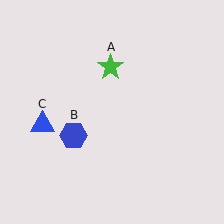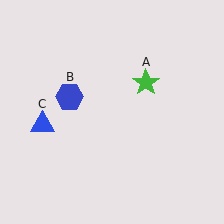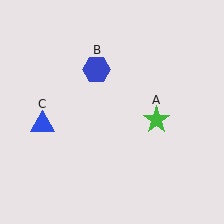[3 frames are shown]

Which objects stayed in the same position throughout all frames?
Blue triangle (object C) remained stationary.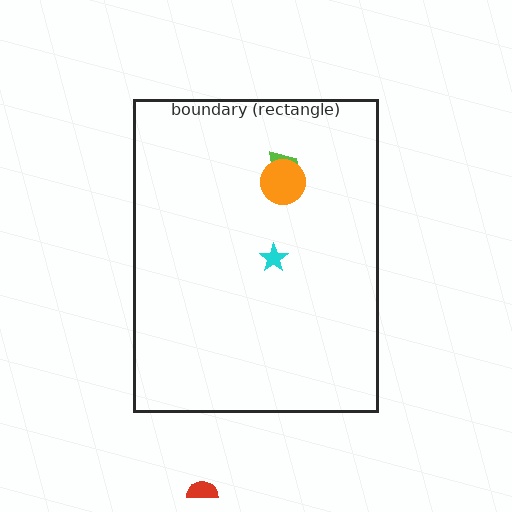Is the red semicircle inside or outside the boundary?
Outside.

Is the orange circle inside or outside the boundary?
Inside.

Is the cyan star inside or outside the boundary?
Inside.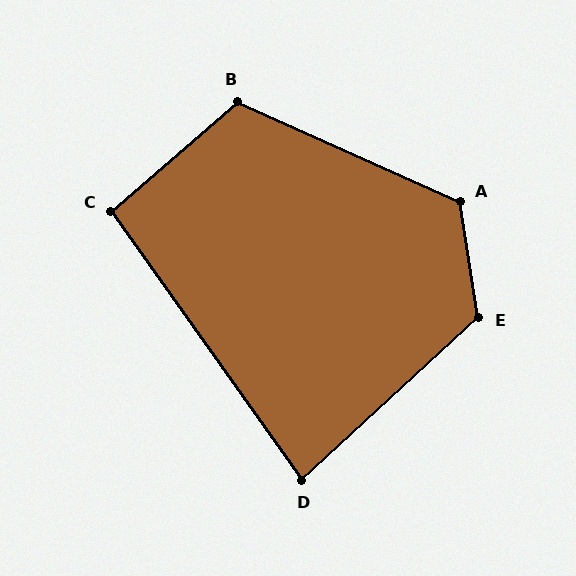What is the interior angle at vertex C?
Approximately 96 degrees (obtuse).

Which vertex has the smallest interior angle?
D, at approximately 83 degrees.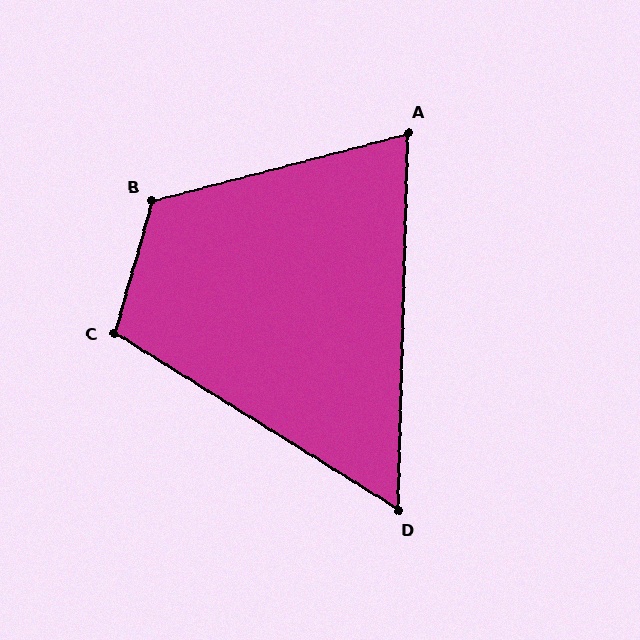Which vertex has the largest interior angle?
B, at approximately 120 degrees.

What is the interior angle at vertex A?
Approximately 74 degrees (acute).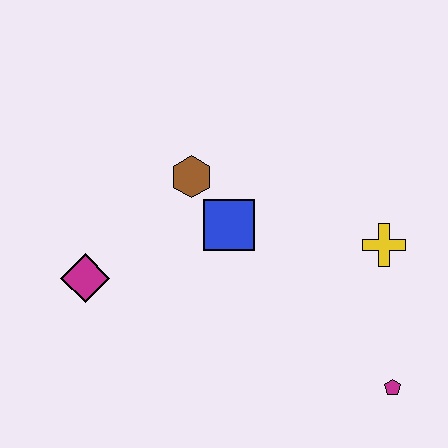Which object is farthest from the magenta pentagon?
The magenta diamond is farthest from the magenta pentagon.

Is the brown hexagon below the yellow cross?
No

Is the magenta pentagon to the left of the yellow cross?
No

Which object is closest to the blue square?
The brown hexagon is closest to the blue square.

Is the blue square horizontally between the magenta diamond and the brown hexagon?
No